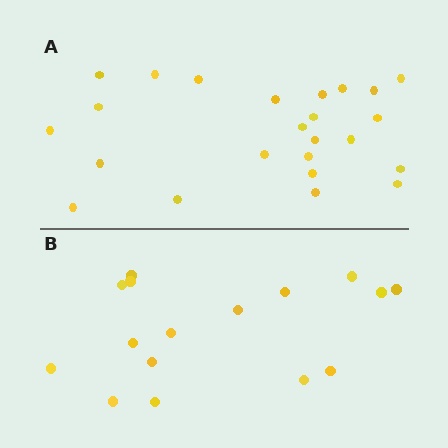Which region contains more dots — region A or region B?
Region A (the top region) has more dots.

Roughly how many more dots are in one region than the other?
Region A has roughly 8 or so more dots than region B.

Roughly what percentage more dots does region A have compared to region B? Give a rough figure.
About 50% more.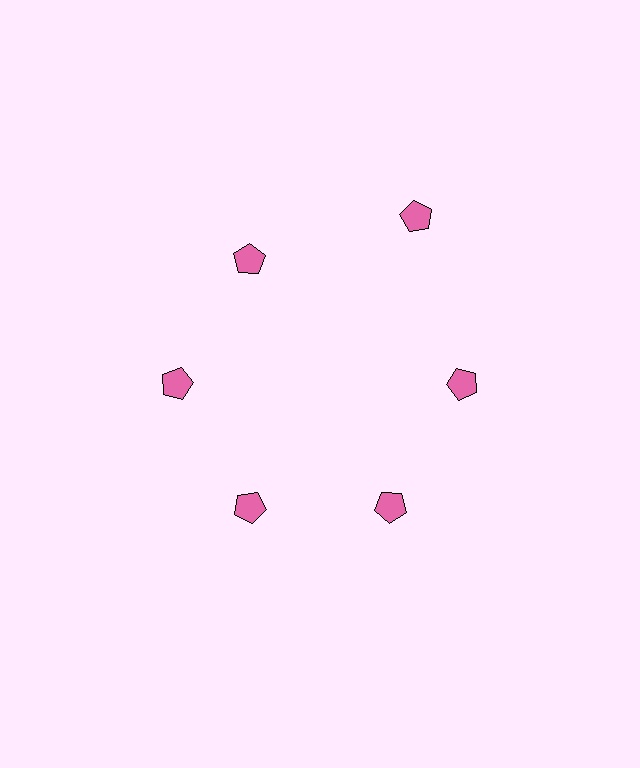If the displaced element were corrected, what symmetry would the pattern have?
It would have 6-fold rotational symmetry — the pattern would map onto itself every 60 degrees.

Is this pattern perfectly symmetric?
No. The 6 pink pentagons are arranged in a ring, but one element near the 1 o'clock position is pushed outward from the center, breaking the 6-fold rotational symmetry.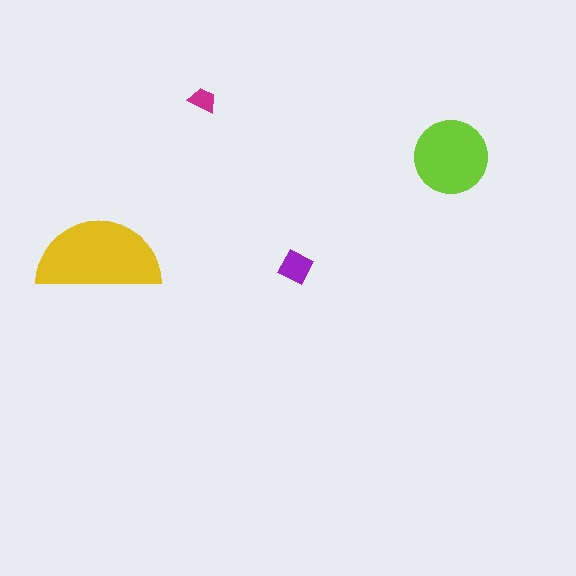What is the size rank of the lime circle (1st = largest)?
2nd.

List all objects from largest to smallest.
The yellow semicircle, the lime circle, the purple square, the magenta trapezoid.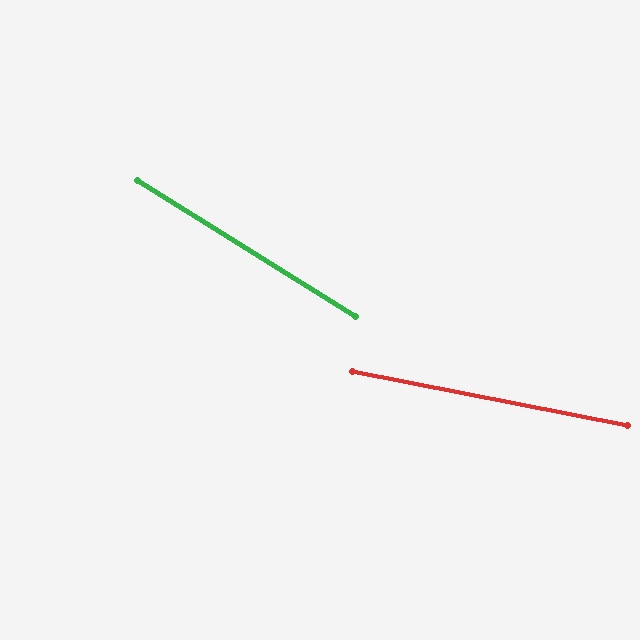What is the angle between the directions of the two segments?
Approximately 21 degrees.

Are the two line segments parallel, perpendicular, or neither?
Neither parallel nor perpendicular — they differ by about 21°.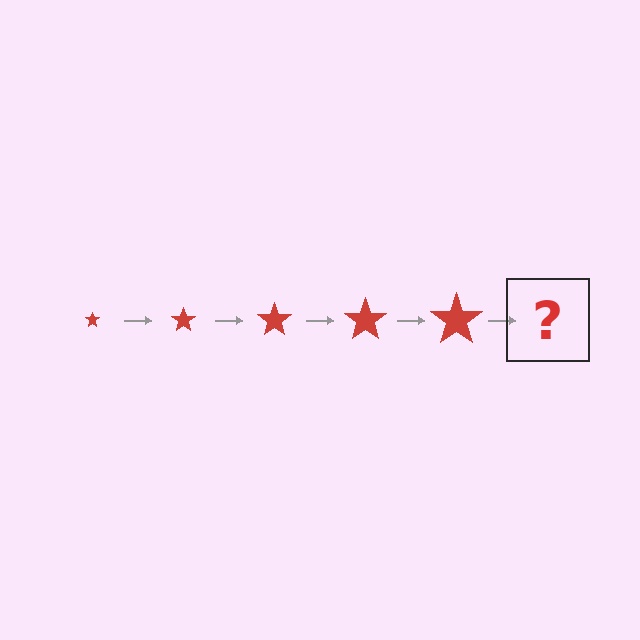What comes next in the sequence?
The next element should be a red star, larger than the previous one.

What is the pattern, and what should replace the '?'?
The pattern is that the star gets progressively larger each step. The '?' should be a red star, larger than the previous one.